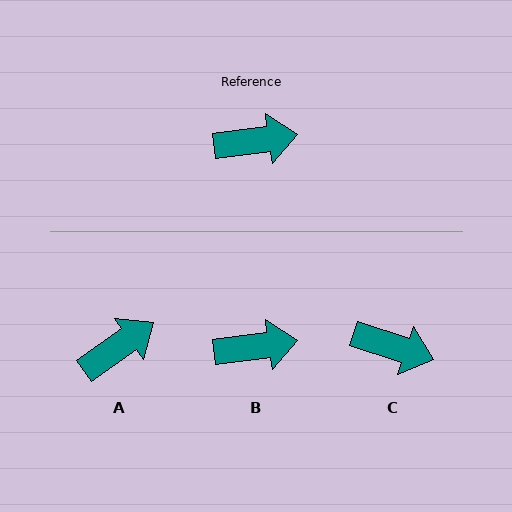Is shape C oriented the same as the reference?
No, it is off by about 26 degrees.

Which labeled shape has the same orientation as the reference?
B.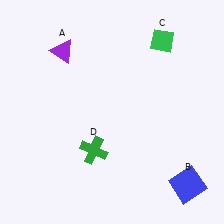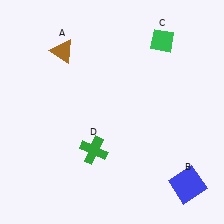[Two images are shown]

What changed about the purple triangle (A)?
In Image 1, A is purple. In Image 2, it changed to brown.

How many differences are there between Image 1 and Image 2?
There is 1 difference between the two images.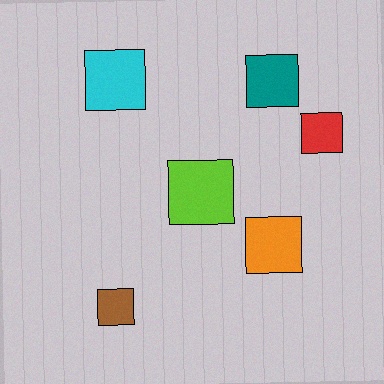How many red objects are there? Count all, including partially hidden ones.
There is 1 red object.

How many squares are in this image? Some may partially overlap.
There are 6 squares.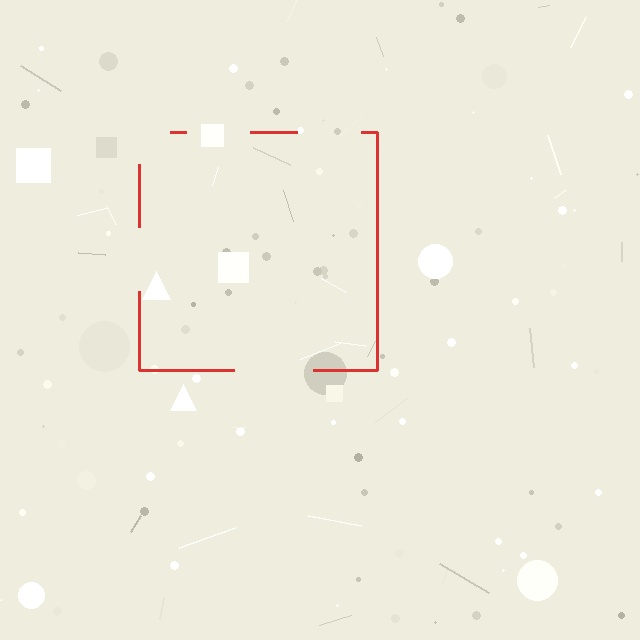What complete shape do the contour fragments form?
The contour fragments form a square.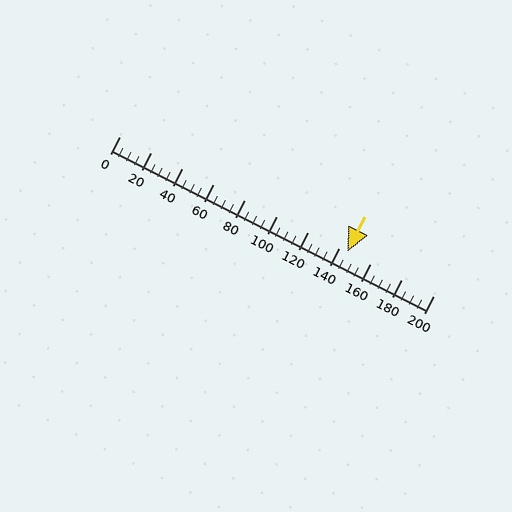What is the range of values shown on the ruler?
The ruler shows values from 0 to 200.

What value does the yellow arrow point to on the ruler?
The yellow arrow points to approximately 145.